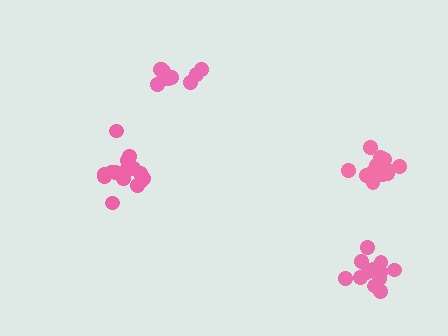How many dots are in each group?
Group 1: 11 dots, Group 2: 15 dots, Group 3: 12 dots, Group 4: 15 dots (53 total).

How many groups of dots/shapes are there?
There are 4 groups.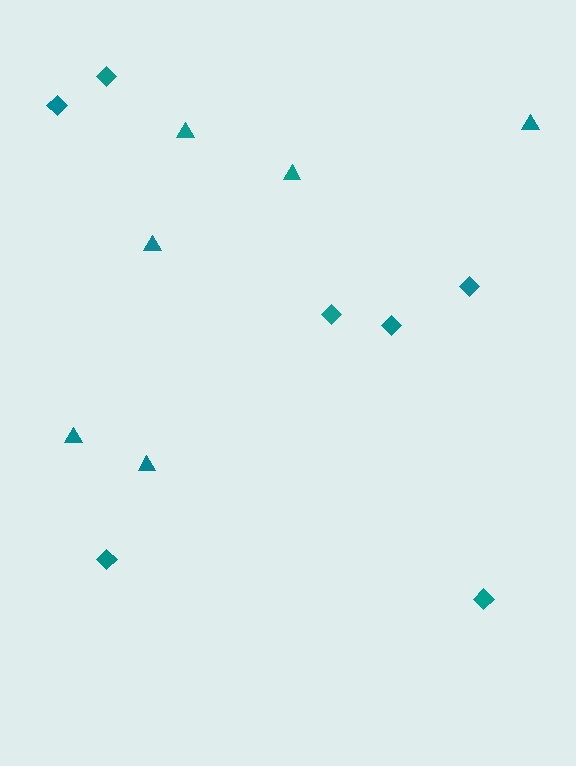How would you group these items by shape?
There are 2 groups: one group of diamonds (7) and one group of triangles (6).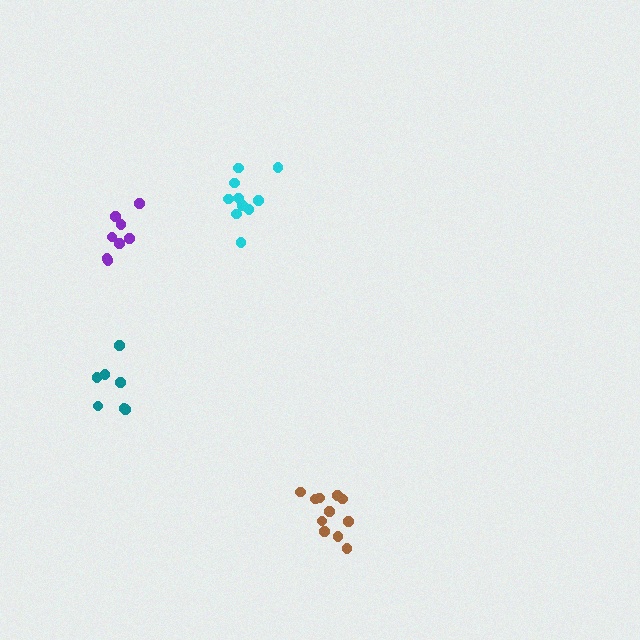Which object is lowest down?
The brown cluster is bottommost.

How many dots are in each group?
Group 1: 10 dots, Group 2: 7 dots, Group 3: 8 dots, Group 4: 11 dots (36 total).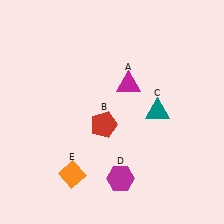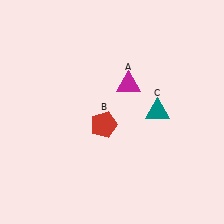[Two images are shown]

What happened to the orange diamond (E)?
The orange diamond (E) was removed in Image 2. It was in the bottom-left area of Image 1.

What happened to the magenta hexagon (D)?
The magenta hexagon (D) was removed in Image 2. It was in the bottom-right area of Image 1.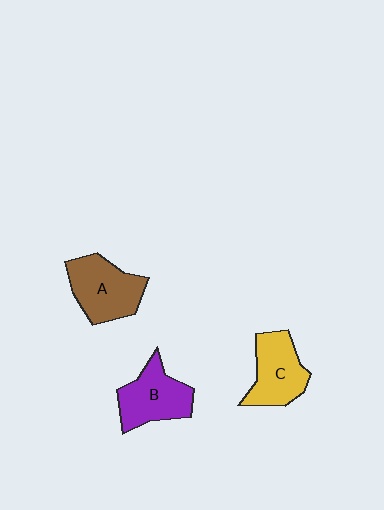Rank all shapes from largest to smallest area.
From largest to smallest: A (brown), B (purple), C (yellow).